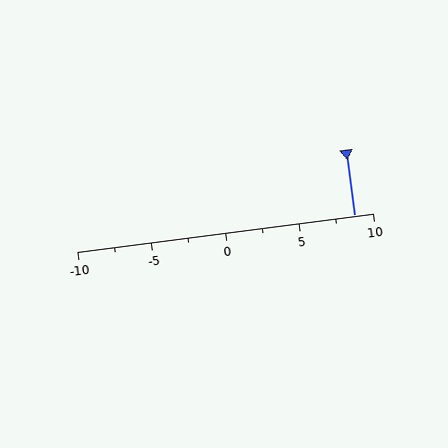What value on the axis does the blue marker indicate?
The marker indicates approximately 8.8.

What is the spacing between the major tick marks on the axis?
The major ticks are spaced 5 apart.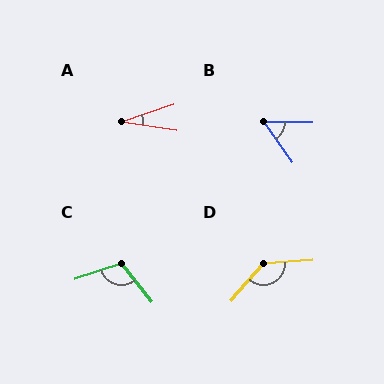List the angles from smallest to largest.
A (27°), B (55°), C (110°), D (135°).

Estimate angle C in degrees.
Approximately 110 degrees.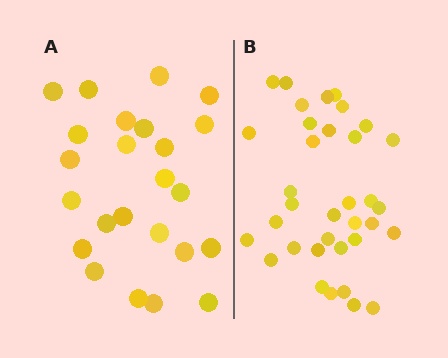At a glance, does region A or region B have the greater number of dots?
Region B (the right region) has more dots.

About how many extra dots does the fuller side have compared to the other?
Region B has roughly 12 or so more dots than region A.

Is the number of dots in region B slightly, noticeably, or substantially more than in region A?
Region B has substantially more. The ratio is roughly 1.5 to 1.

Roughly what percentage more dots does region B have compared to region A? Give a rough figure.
About 45% more.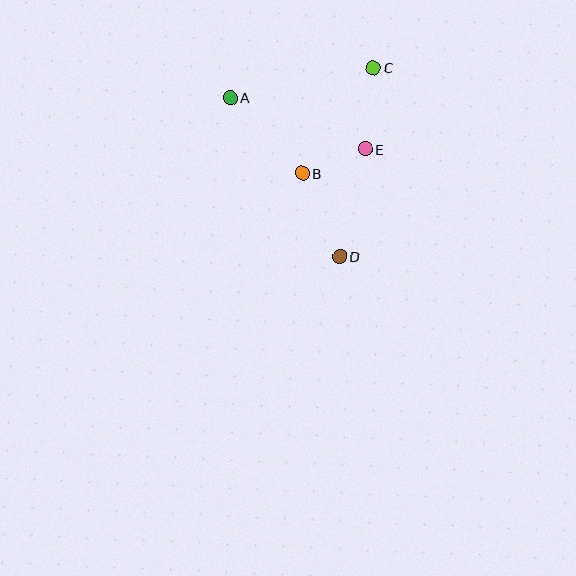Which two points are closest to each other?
Points B and E are closest to each other.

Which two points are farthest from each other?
Points A and D are farthest from each other.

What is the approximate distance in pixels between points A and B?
The distance between A and B is approximately 104 pixels.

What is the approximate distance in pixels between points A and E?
The distance between A and E is approximately 144 pixels.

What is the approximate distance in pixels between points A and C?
The distance between A and C is approximately 146 pixels.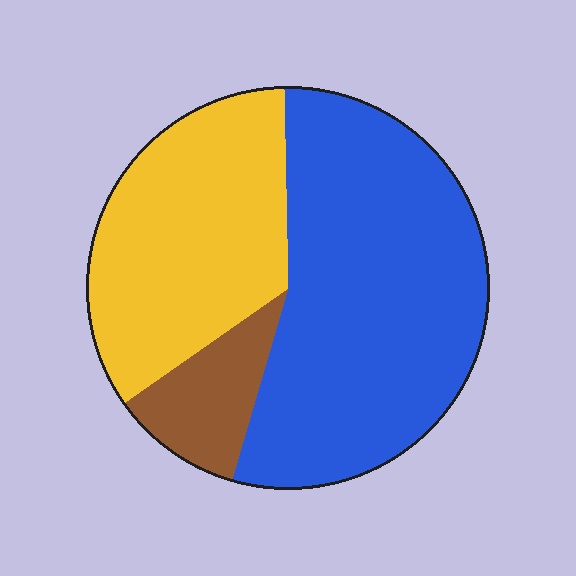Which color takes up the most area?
Blue, at roughly 55%.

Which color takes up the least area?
Brown, at roughly 10%.